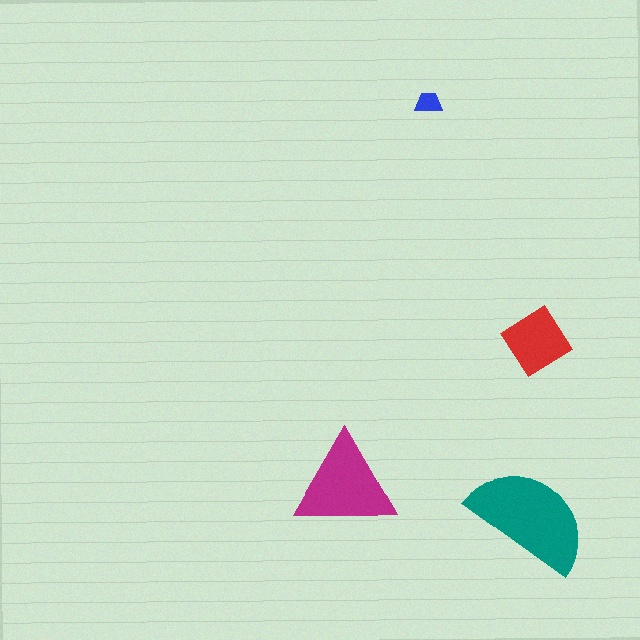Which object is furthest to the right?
The red diamond is rightmost.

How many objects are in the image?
There are 4 objects in the image.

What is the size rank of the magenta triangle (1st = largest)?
2nd.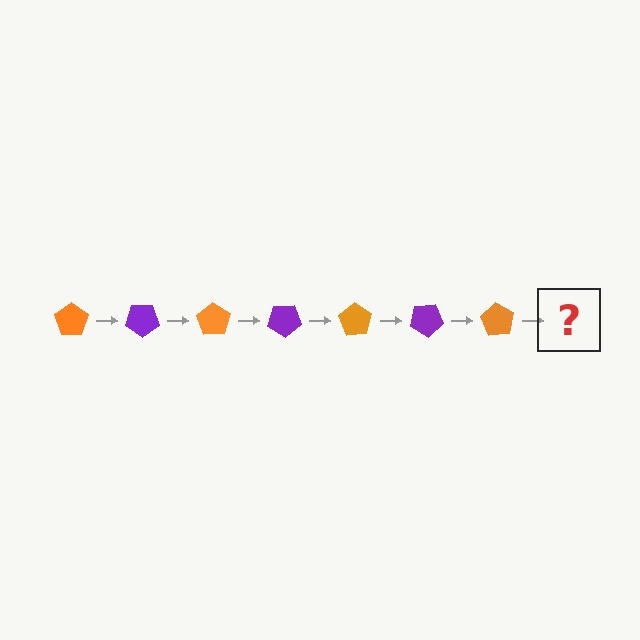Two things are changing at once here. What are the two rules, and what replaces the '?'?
The two rules are that it rotates 35 degrees each step and the color cycles through orange and purple. The '?' should be a purple pentagon, rotated 245 degrees from the start.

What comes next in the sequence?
The next element should be a purple pentagon, rotated 245 degrees from the start.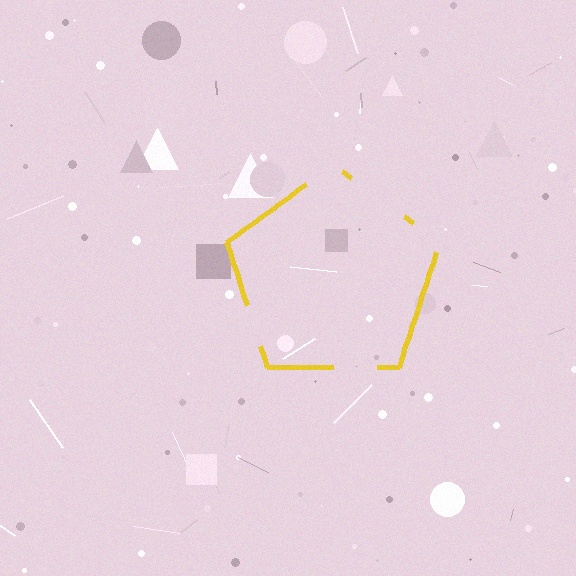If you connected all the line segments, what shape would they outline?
They would outline a pentagon.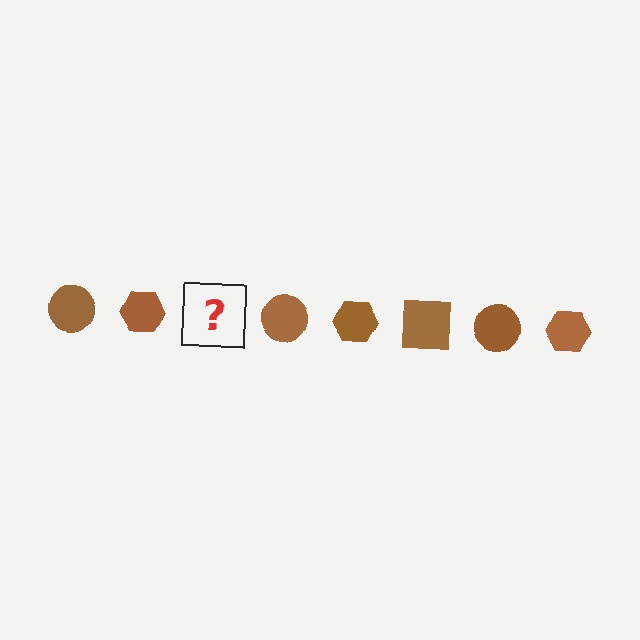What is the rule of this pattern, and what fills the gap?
The rule is that the pattern cycles through circle, hexagon, square shapes in brown. The gap should be filled with a brown square.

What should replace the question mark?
The question mark should be replaced with a brown square.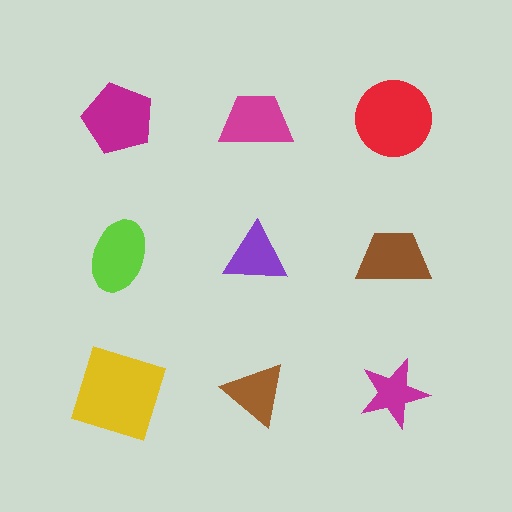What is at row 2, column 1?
A lime ellipse.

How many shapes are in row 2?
3 shapes.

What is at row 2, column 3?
A brown trapezoid.